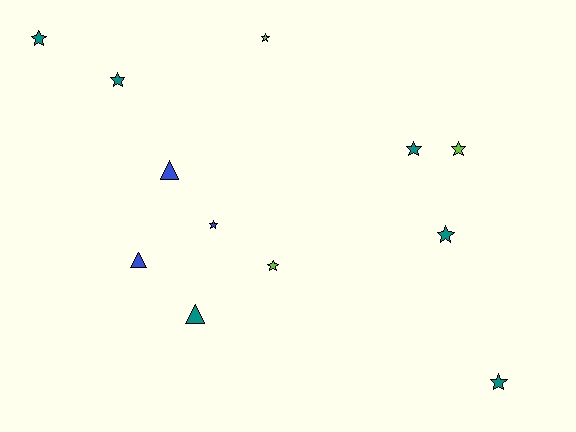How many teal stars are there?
There are 5 teal stars.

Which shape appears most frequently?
Star, with 9 objects.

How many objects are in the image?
There are 12 objects.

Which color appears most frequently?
Teal, with 6 objects.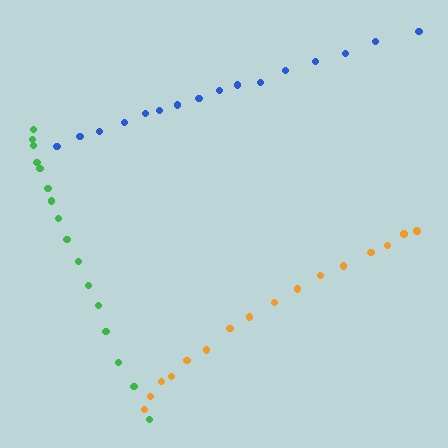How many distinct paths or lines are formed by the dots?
There are 3 distinct paths.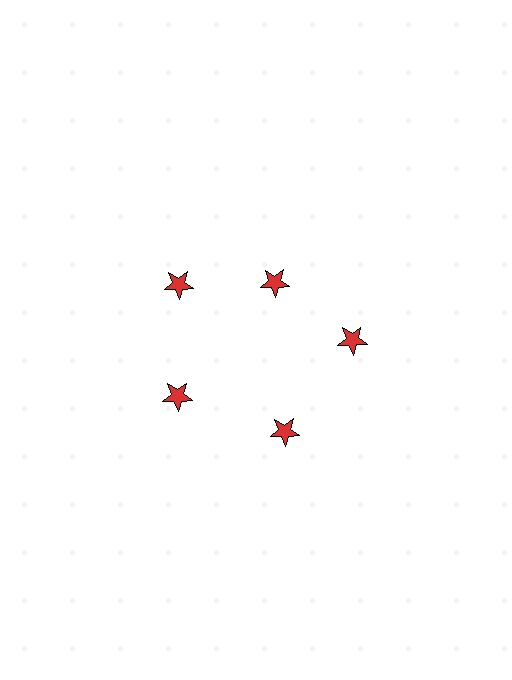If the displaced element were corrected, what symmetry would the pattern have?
It would have 5-fold rotational symmetry — the pattern would map onto itself every 72 degrees.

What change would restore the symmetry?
The symmetry would be restored by moving it outward, back onto the ring so that all 5 stars sit at equal angles and equal distance from the center.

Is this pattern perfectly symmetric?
No. The 5 red stars are arranged in a ring, but one element near the 1 o'clock position is pulled inward toward the center, breaking the 5-fold rotational symmetry.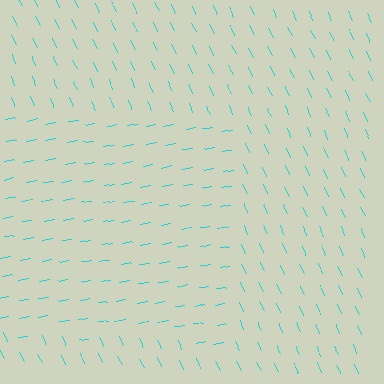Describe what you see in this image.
The image is filled with small cyan line segments. A rectangle region in the image has lines oriented differently from the surrounding lines, creating a visible texture boundary.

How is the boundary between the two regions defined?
The boundary is defined purely by a change in line orientation (approximately 74 degrees difference). All lines are the same color and thickness.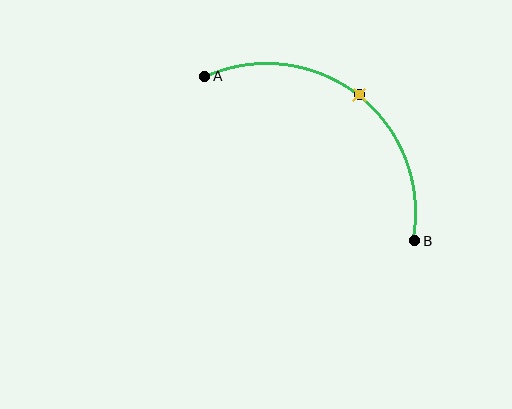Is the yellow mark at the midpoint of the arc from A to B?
Yes. The yellow mark lies on the arc at equal arc-length from both A and B — it is the arc midpoint.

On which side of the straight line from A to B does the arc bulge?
The arc bulges above and to the right of the straight line connecting A and B.